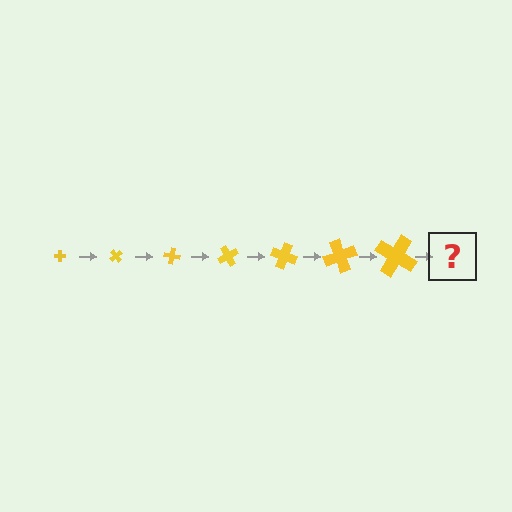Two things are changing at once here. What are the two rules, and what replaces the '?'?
The two rules are that the cross grows larger each step and it rotates 50 degrees each step. The '?' should be a cross, larger than the previous one and rotated 350 degrees from the start.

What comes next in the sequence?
The next element should be a cross, larger than the previous one and rotated 350 degrees from the start.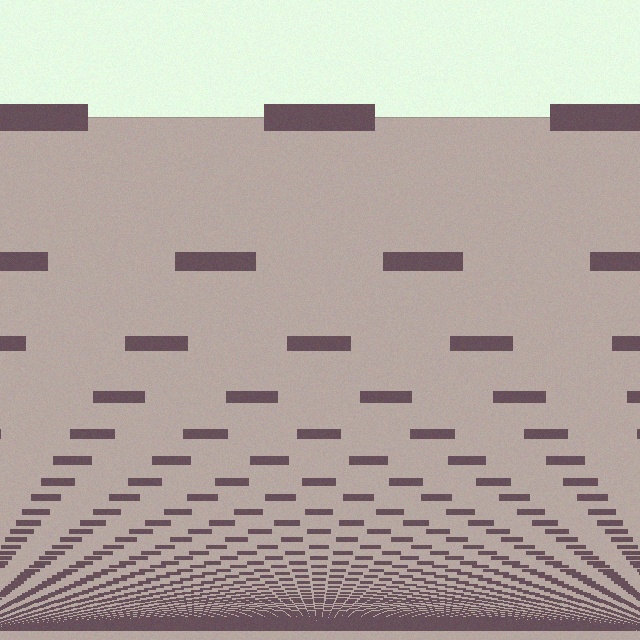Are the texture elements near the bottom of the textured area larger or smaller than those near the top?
Smaller. The gradient is inverted — elements near the bottom are smaller and denser.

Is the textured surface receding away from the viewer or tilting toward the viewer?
The surface appears to tilt toward the viewer. Texture elements get larger and sparser toward the top.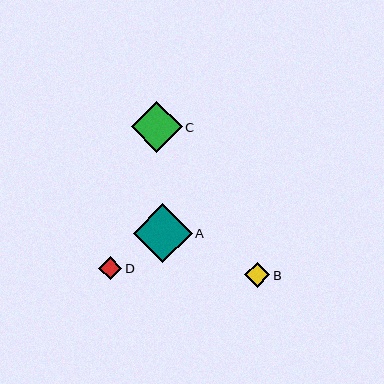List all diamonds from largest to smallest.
From largest to smallest: A, C, B, D.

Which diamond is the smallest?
Diamond D is the smallest with a size of approximately 23 pixels.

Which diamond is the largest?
Diamond A is the largest with a size of approximately 59 pixels.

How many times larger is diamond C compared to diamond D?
Diamond C is approximately 2.2 times the size of diamond D.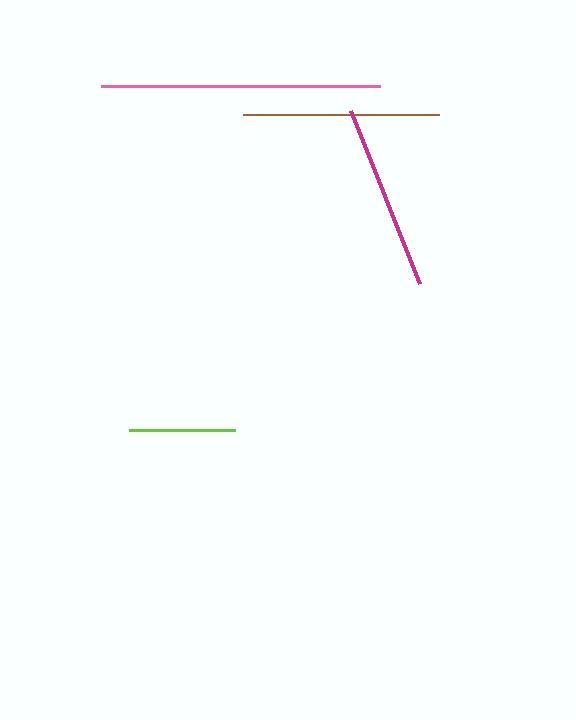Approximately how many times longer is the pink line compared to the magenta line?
The pink line is approximately 1.5 times the length of the magenta line.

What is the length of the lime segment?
The lime segment is approximately 106 pixels long.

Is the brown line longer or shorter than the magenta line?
The brown line is longer than the magenta line.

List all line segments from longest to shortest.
From longest to shortest: pink, brown, magenta, lime.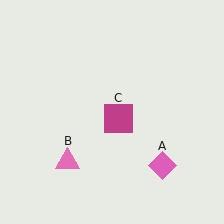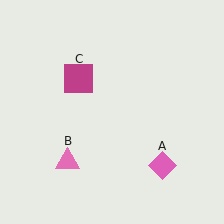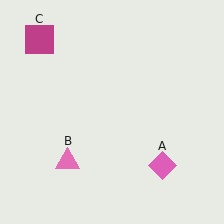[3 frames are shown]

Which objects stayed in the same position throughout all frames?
Pink diamond (object A) and pink triangle (object B) remained stationary.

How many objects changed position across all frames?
1 object changed position: magenta square (object C).